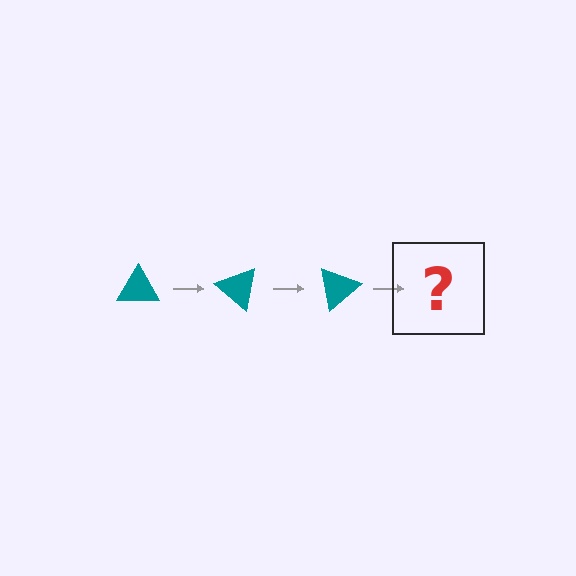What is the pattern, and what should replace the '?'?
The pattern is that the triangle rotates 40 degrees each step. The '?' should be a teal triangle rotated 120 degrees.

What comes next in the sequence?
The next element should be a teal triangle rotated 120 degrees.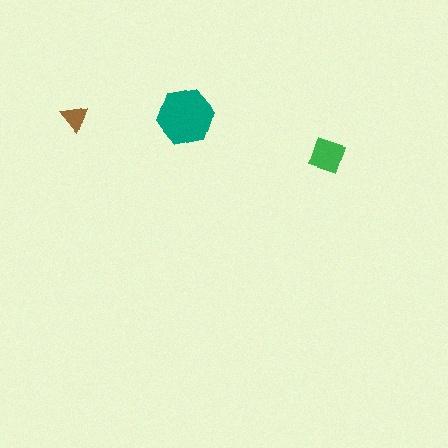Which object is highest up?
The teal hexagon is topmost.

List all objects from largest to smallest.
The teal hexagon, the green diamond, the brown triangle.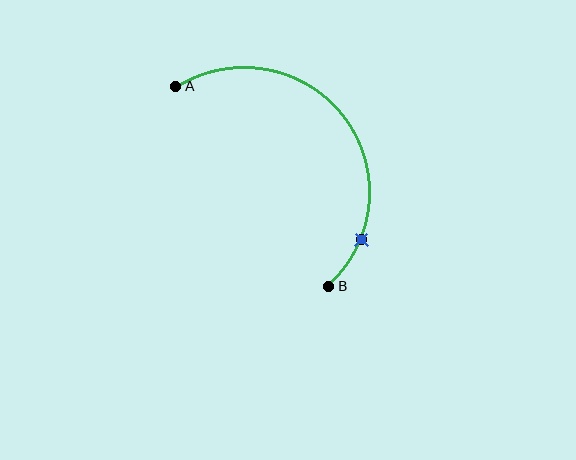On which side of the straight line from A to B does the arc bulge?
The arc bulges above and to the right of the straight line connecting A and B.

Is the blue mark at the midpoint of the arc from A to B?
No. The blue mark lies on the arc but is closer to endpoint B. The arc midpoint would be at the point on the curve equidistant along the arc from both A and B.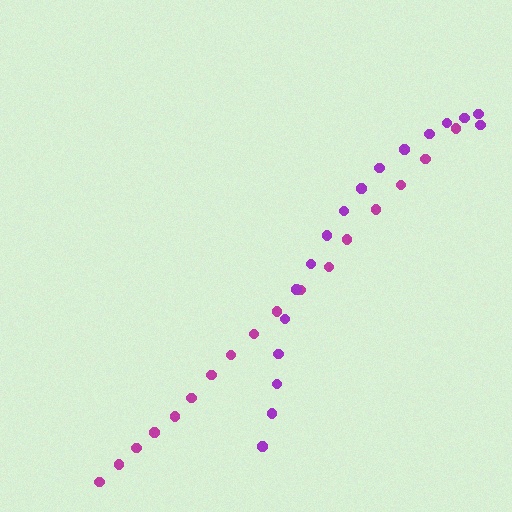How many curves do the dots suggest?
There are 2 distinct paths.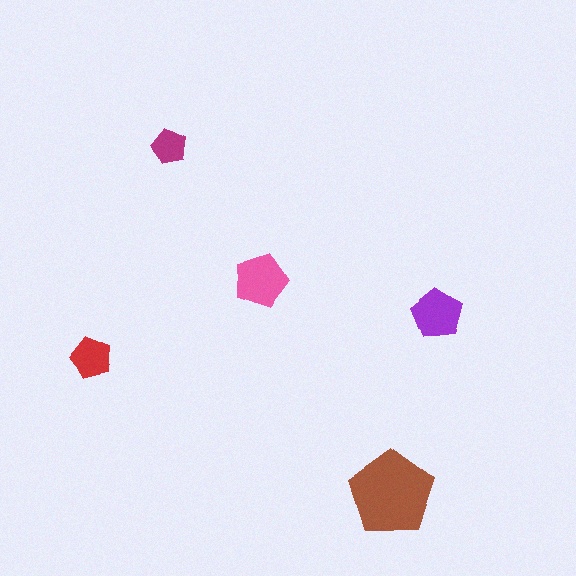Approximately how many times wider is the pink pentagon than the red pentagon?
About 1.5 times wider.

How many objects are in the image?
There are 5 objects in the image.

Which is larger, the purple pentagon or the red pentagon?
The purple one.